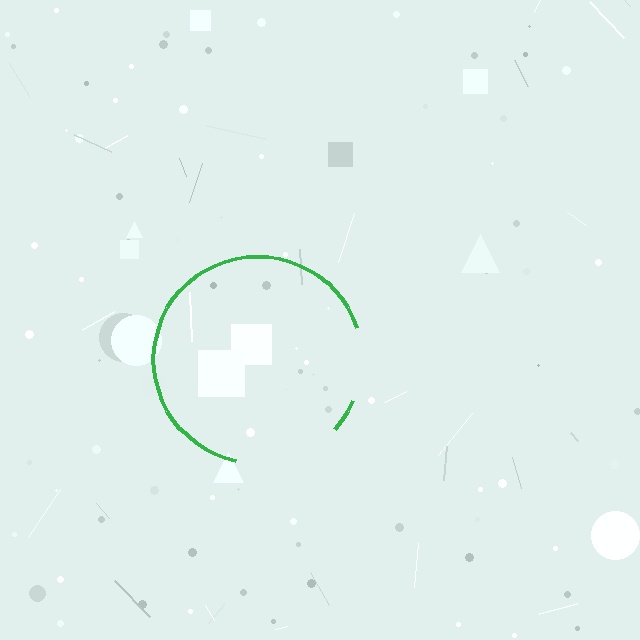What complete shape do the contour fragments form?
The contour fragments form a circle.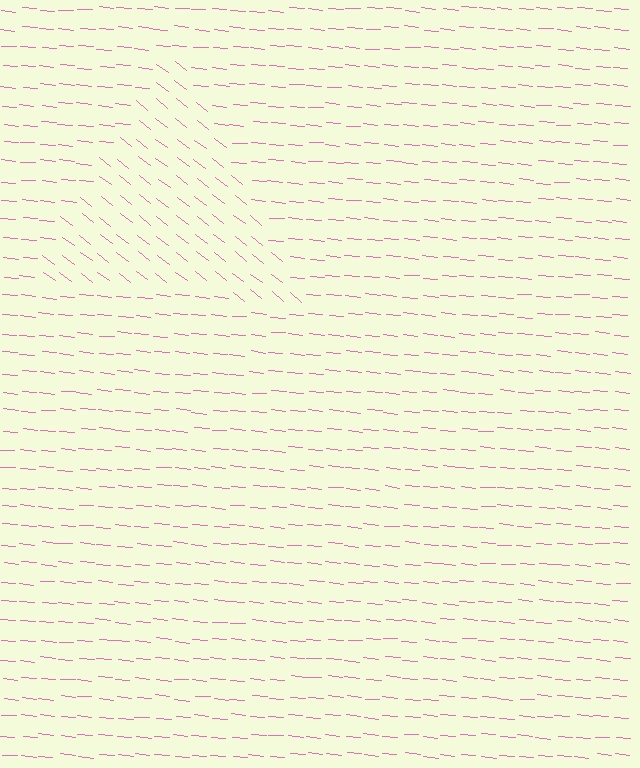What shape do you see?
I see a triangle.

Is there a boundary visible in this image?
Yes, there is a texture boundary formed by a change in line orientation.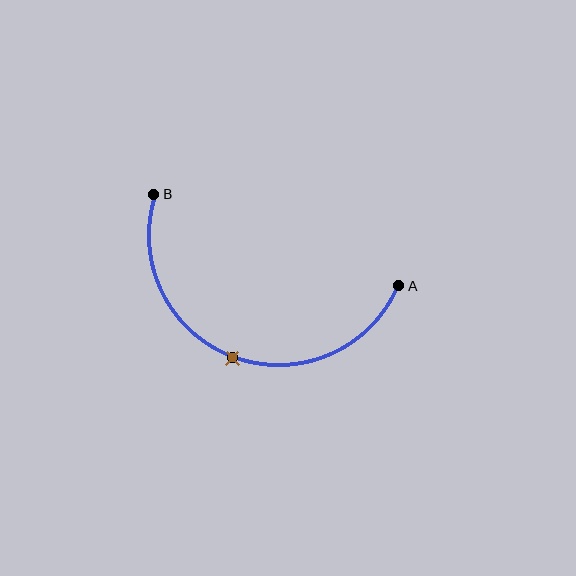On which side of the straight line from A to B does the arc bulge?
The arc bulges below the straight line connecting A and B.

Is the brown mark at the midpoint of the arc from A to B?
Yes. The brown mark lies on the arc at equal arc-length from both A and B — it is the arc midpoint.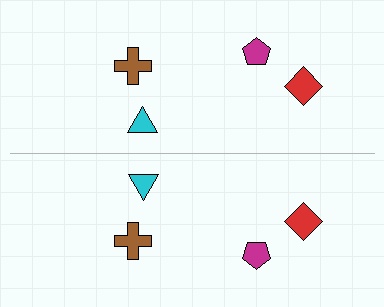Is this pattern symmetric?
Yes, this pattern has bilateral (reflection) symmetry.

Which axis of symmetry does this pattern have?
The pattern has a horizontal axis of symmetry running through the center of the image.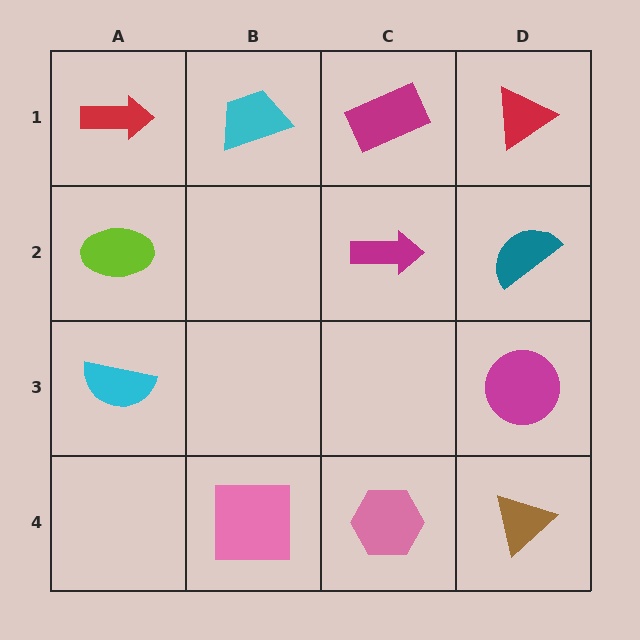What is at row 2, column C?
A magenta arrow.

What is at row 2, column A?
A lime ellipse.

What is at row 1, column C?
A magenta rectangle.